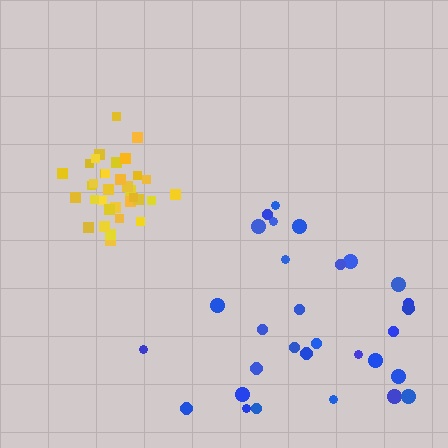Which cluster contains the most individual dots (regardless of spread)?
Yellow (35).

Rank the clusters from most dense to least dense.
yellow, blue.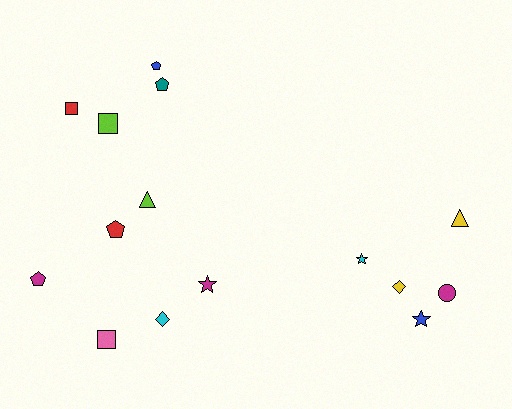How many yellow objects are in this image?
There are 2 yellow objects.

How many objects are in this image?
There are 15 objects.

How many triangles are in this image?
There are 2 triangles.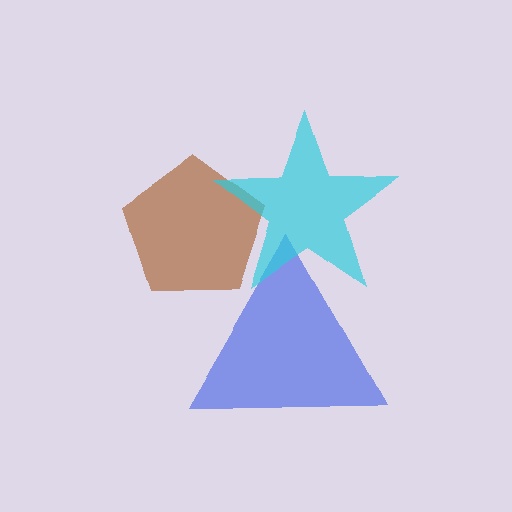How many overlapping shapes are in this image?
There are 3 overlapping shapes in the image.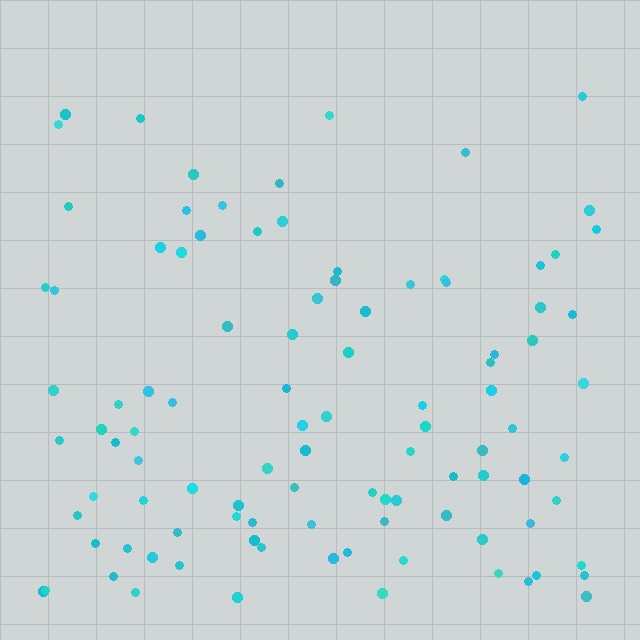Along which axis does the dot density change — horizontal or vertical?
Vertical.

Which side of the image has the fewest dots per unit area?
The top.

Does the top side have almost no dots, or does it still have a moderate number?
Still a moderate number, just noticeably fewer than the bottom.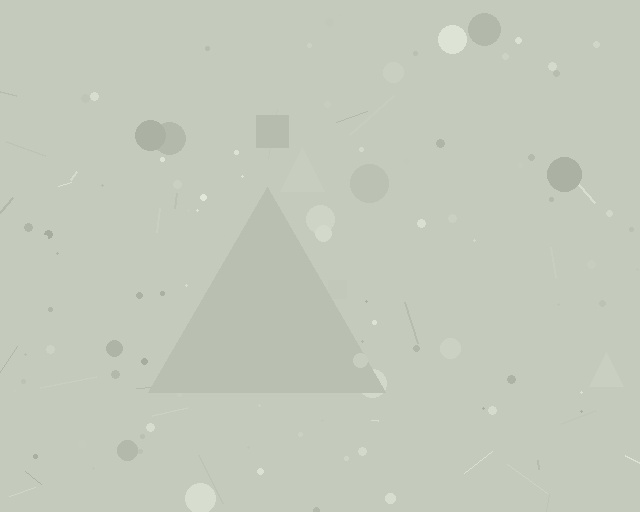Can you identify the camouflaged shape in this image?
The camouflaged shape is a triangle.